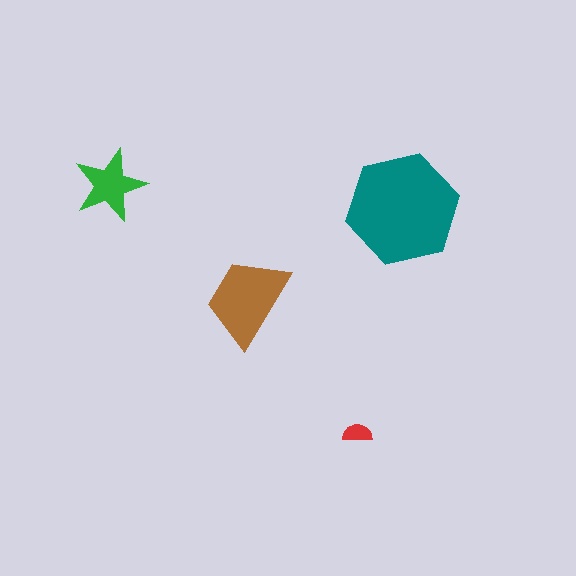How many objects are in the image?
There are 4 objects in the image.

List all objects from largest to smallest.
The teal hexagon, the brown trapezoid, the green star, the red semicircle.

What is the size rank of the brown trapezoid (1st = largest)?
2nd.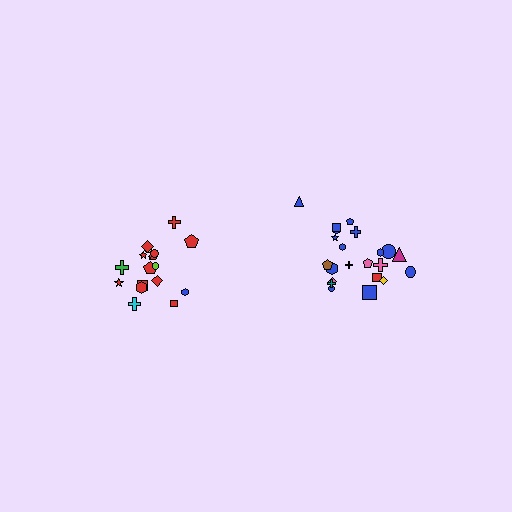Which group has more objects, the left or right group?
The right group.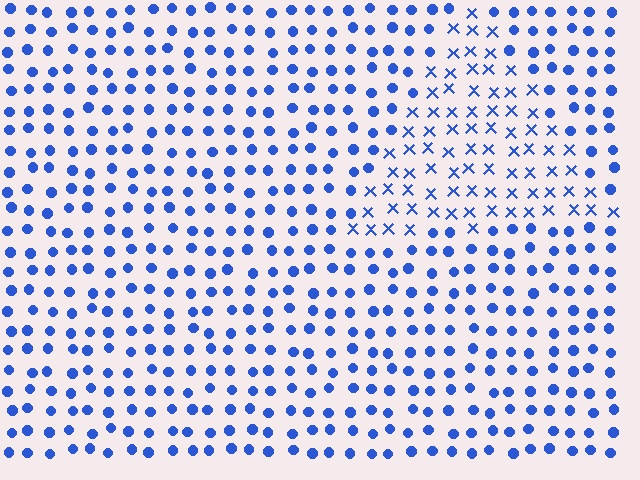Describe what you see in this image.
The image is filled with small blue elements arranged in a uniform grid. A triangle-shaped region contains X marks, while the surrounding area contains circles. The boundary is defined purely by the change in element shape.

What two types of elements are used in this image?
The image uses X marks inside the triangle region and circles outside it.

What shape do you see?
I see a triangle.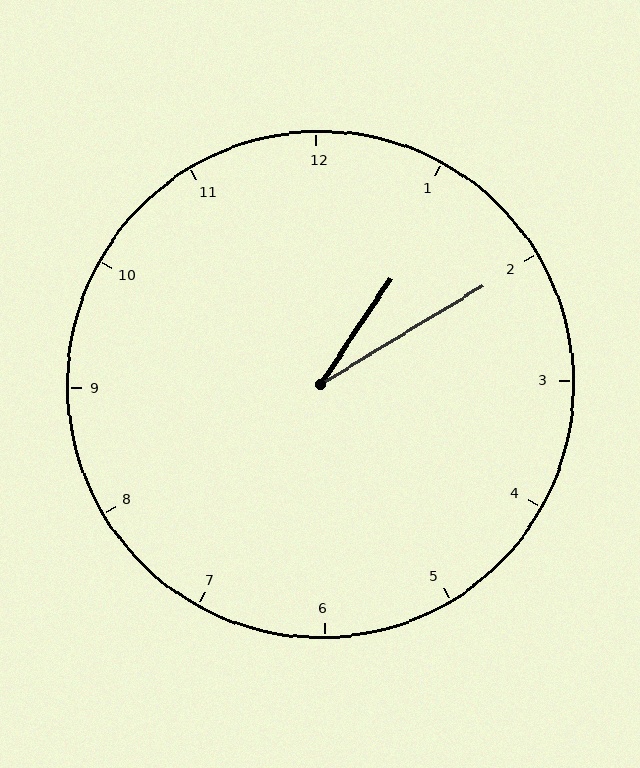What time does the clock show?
1:10.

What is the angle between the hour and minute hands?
Approximately 25 degrees.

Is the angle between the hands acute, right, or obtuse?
It is acute.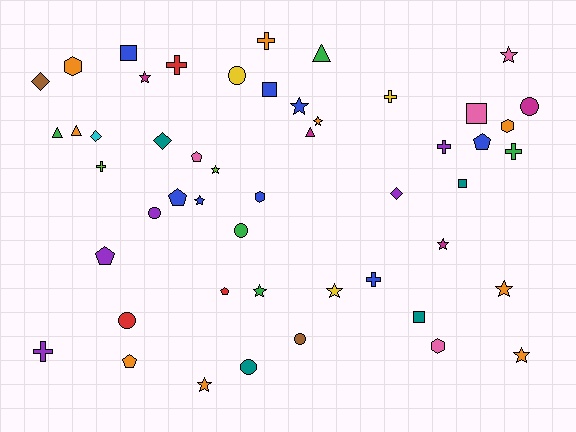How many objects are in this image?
There are 50 objects.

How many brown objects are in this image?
There are 2 brown objects.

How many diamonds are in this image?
There are 4 diamonds.